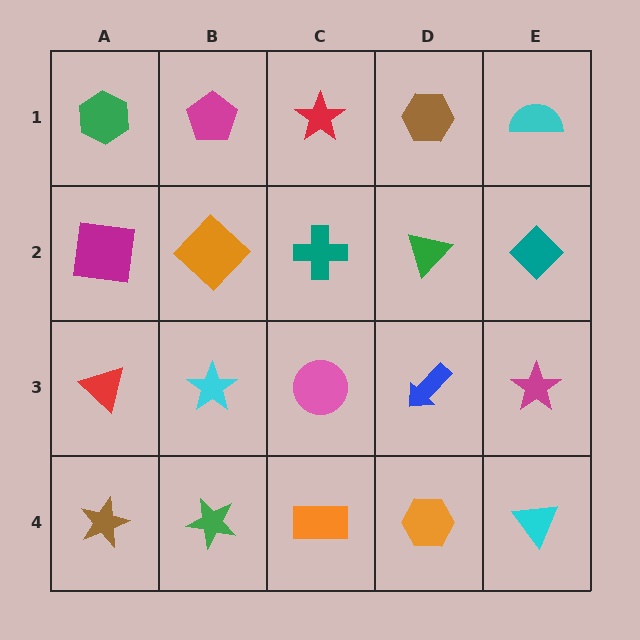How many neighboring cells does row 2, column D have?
4.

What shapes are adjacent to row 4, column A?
A red triangle (row 3, column A), a green star (row 4, column B).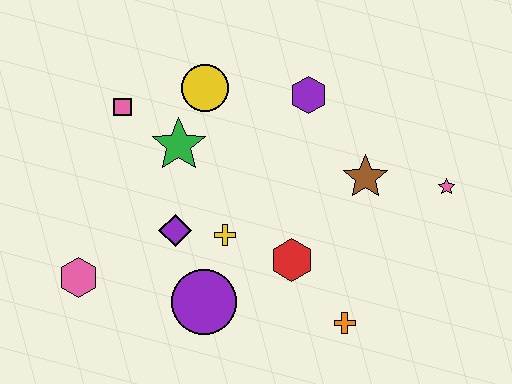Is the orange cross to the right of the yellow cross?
Yes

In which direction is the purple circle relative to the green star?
The purple circle is below the green star.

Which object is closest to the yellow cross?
The purple diamond is closest to the yellow cross.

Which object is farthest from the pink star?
The pink hexagon is farthest from the pink star.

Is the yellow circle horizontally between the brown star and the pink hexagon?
Yes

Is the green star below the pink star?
No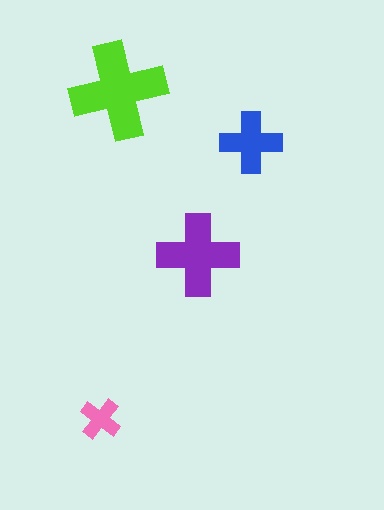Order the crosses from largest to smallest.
the lime one, the purple one, the blue one, the pink one.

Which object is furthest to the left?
The pink cross is leftmost.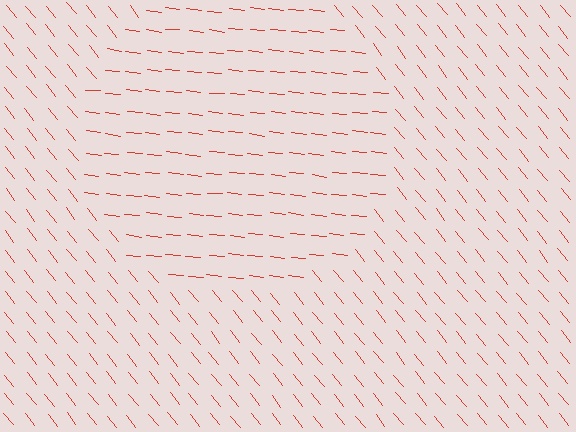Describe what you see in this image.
The image is filled with small red line segments. A circle region in the image has lines oriented differently from the surrounding lines, creating a visible texture boundary.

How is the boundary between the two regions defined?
The boundary is defined purely by a change in line orientation (approximately 45 degrees difference). All lines are the same color and thickness.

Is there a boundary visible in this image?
Yes, there is a texture boundary formed by a change in line orientation.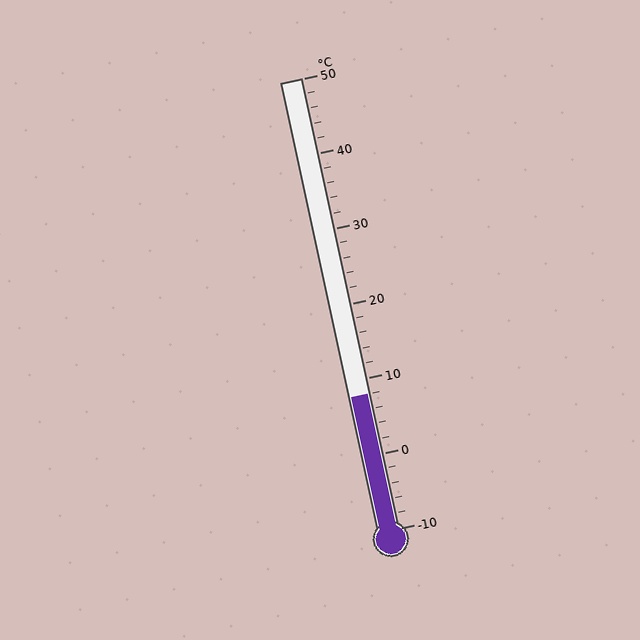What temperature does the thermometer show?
The thermometer shows approximately 8°C.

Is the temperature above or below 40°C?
The temperature is below 40°C.